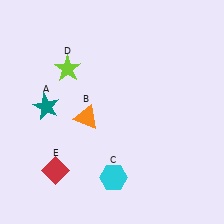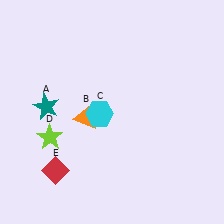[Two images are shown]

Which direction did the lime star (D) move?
The lime star (D) moved down.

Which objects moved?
The objects that moved are: the cyan hexagon (C), the lime star (D).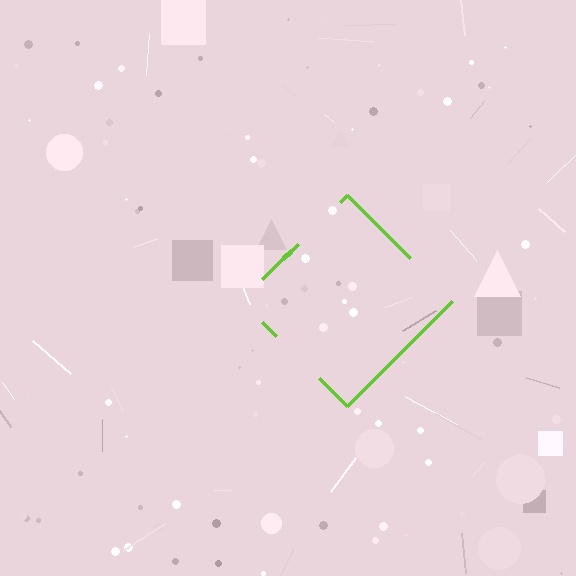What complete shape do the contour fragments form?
The contour fragments form a diamond.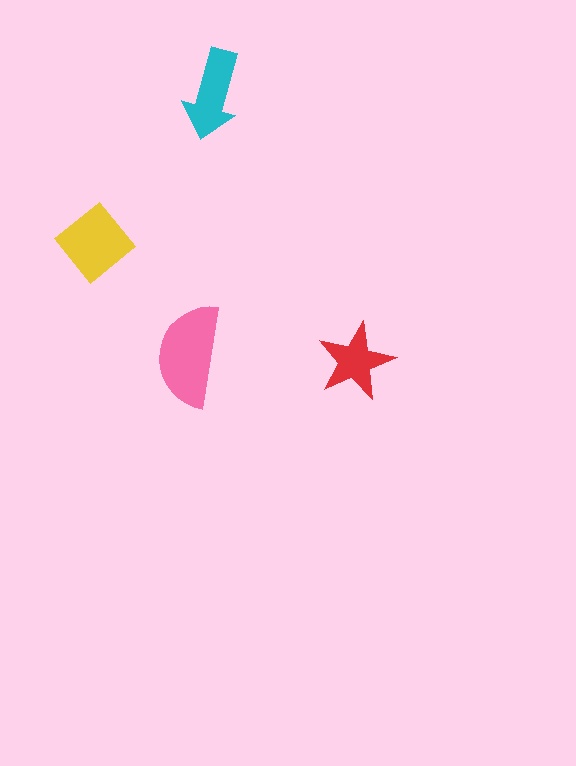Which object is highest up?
The cyan arrow is topmost.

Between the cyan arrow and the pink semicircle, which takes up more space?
The pink semicircle.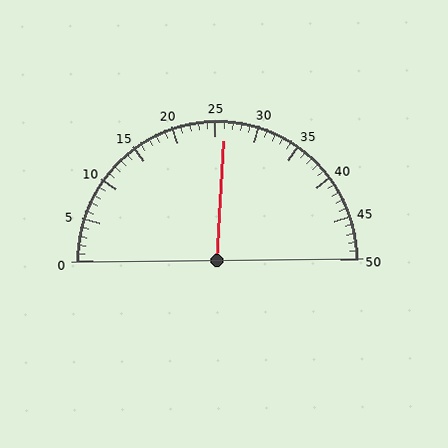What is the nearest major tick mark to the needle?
The nearest major tick mark is 25.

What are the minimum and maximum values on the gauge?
The gauge ranges from 0 to 50.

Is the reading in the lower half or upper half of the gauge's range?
The reading is in the upper half of the range (0 to 50).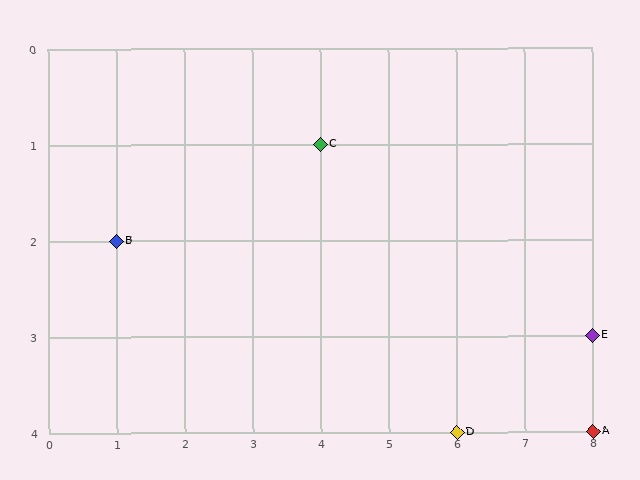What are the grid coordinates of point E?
Point E is at grid coordinates (8, 3).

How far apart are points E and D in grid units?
Points E and D are 2 columns and 1 row apart (about 2.2 grid units diagonally).